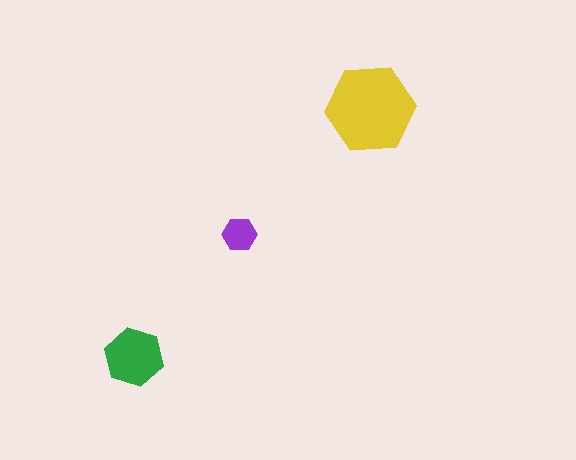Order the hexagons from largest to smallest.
the yellow one, the green one, the purple one.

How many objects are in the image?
There are 3 objects in the image.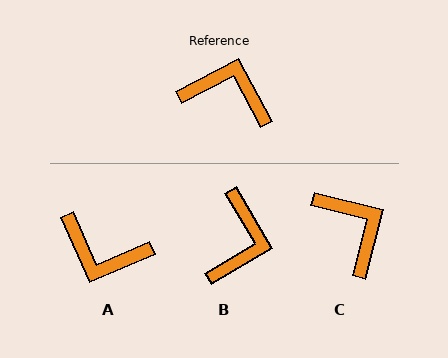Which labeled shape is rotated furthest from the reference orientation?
A, about 175 degrees away.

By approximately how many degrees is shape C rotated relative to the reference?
Approximately 42 degrees clockwise.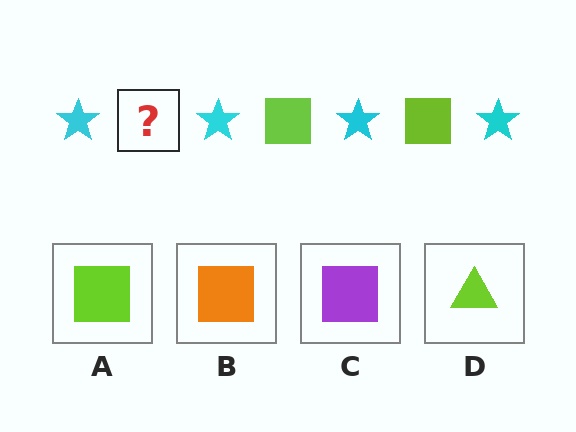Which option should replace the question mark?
Option A.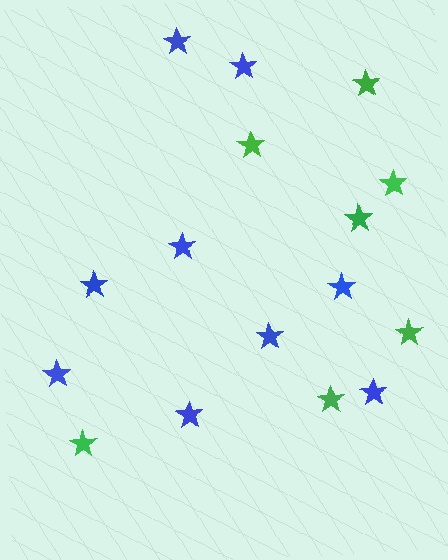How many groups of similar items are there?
There are 2 groups: one group of green stars (7) and one group of blue stars (9).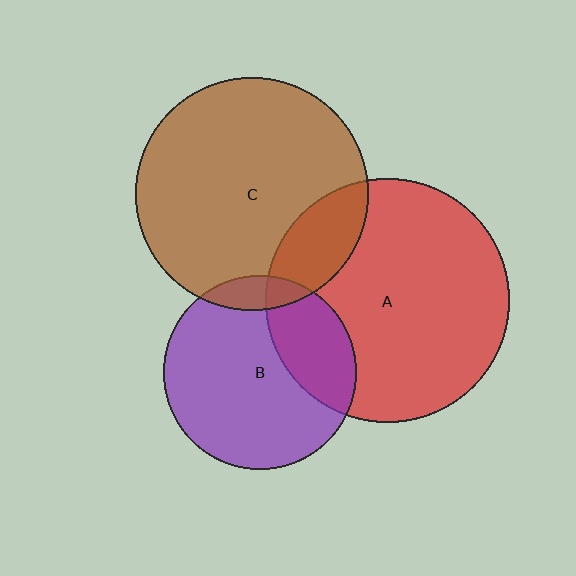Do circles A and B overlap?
Yes.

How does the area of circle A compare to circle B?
Approximately 1.6 times.